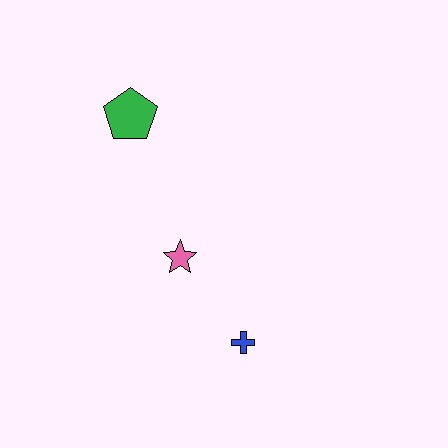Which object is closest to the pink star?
The blue cross is closest to the pink star.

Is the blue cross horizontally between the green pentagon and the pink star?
No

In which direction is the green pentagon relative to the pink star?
The green pentagon is above the pink star.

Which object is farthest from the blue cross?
The green pentagon is farthest from the blue cross.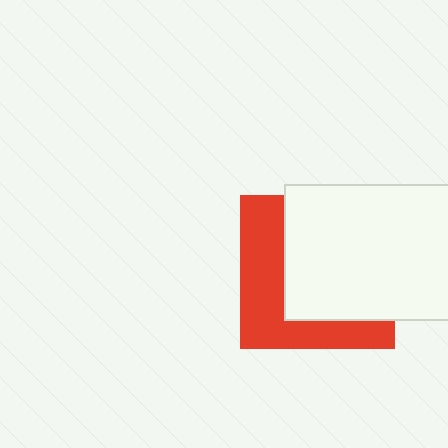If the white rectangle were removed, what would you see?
You would see the complete red square.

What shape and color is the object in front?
The object in front is a white rectangle.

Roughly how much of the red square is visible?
A small part of it is visible (roughly 41%).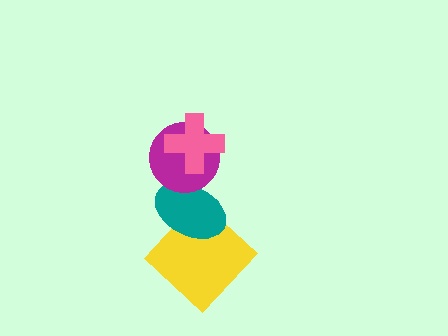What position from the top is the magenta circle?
The magenta circle is 2nd from the top.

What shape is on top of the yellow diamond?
The teal ellipse is on top of the yellow diamond.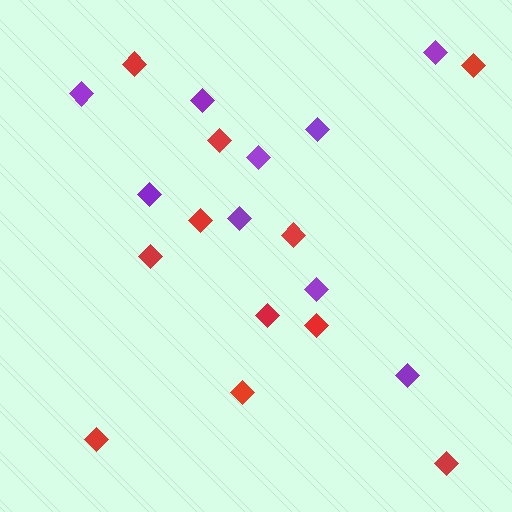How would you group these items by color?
There are 2 groups: one group of red diamonds (11) and one group of purple diamonds (9).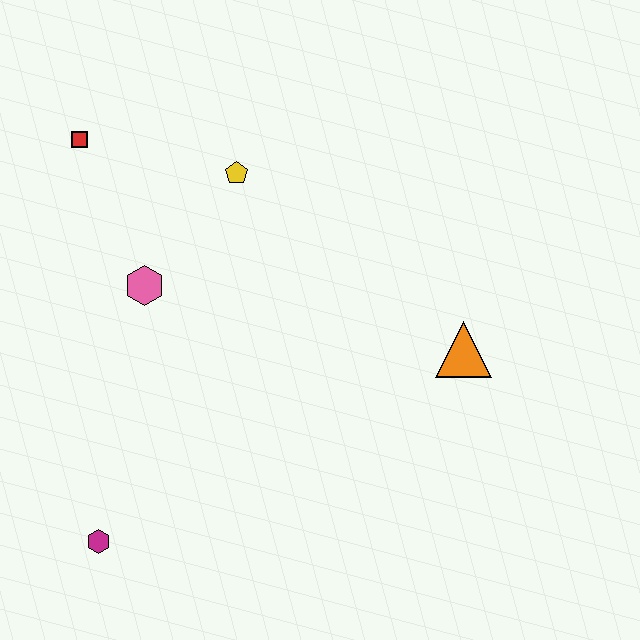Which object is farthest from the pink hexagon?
The orange triangle is farthest from the pink hexagon.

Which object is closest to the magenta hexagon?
The pink hexagon is closest to the magenta hexagon.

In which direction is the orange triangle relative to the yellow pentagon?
The orange triangle is to the right of the yellow pentagon.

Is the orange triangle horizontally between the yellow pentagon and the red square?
No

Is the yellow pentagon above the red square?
No